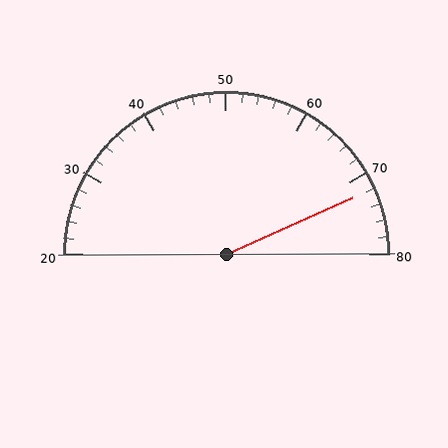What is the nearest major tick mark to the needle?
The nearest major tick mark is 70.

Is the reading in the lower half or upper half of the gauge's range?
The reading is in the upper half of the range (20 to 80).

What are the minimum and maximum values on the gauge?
The gauge ranges from 20 to 80.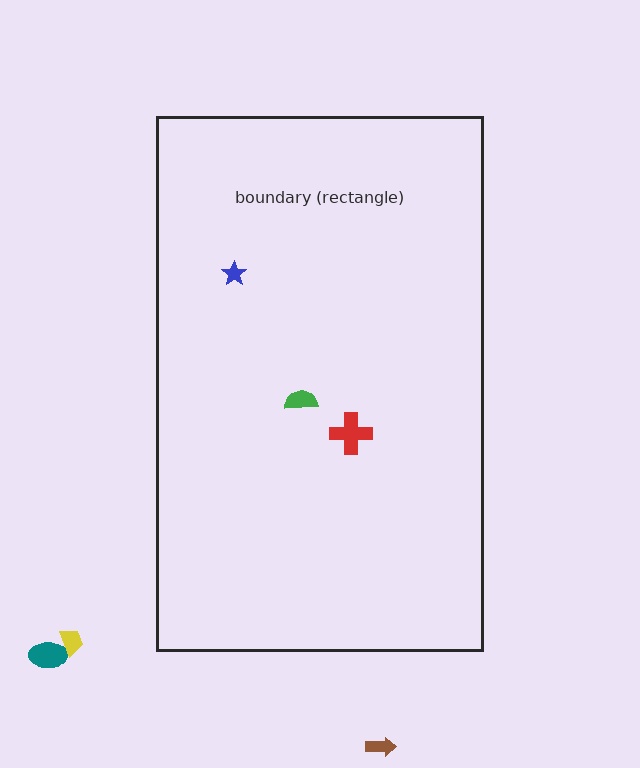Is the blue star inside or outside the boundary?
Inside.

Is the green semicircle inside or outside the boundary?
Inside.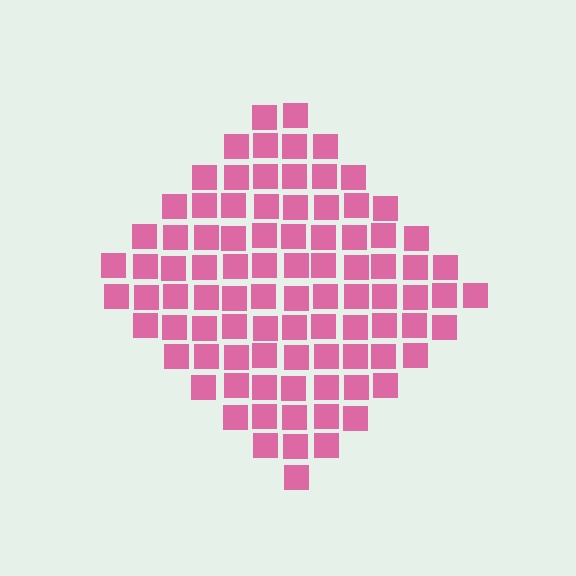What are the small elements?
The small elements are squares.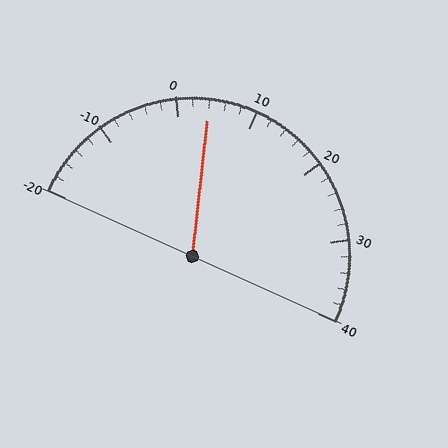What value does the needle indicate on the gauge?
The needle indicates approximately 4.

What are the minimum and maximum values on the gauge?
The gauge ranges from -20 to 40.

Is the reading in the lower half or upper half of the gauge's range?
The reading is in the lower half of the range (-20 to 40).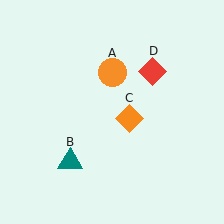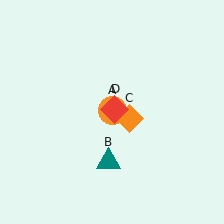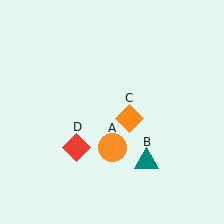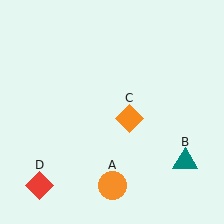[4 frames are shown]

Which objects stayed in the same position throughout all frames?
Orange diamond (object C) remained stationary.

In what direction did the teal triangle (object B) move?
The teal triangle (object B) moved right.